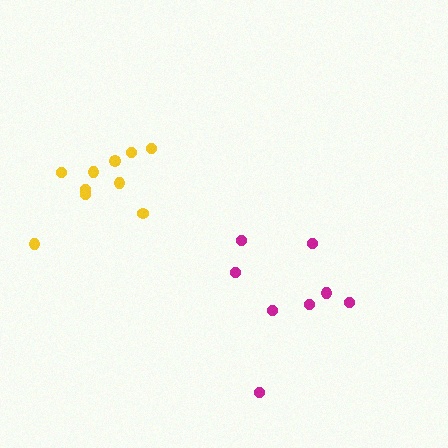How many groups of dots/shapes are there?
There are 2 groups.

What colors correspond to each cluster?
The clusters are colored: yellow, magenta.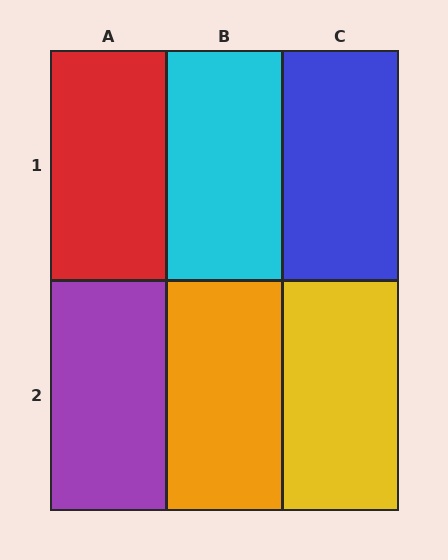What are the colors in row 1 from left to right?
Red, cyan, blue.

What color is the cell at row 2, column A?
Purple.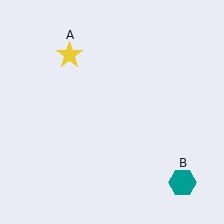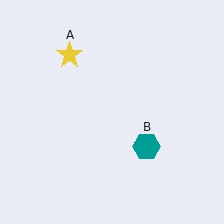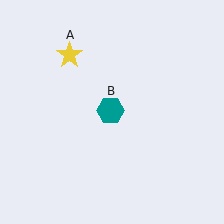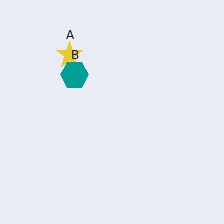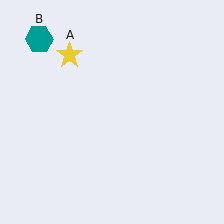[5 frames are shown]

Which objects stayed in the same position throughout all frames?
Yellow star (object A) remained stationary.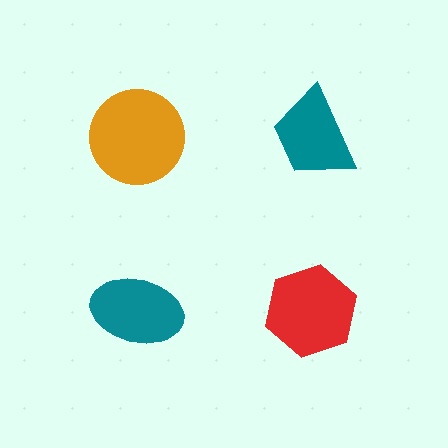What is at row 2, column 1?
A teal ellipse.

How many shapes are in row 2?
2 shapes.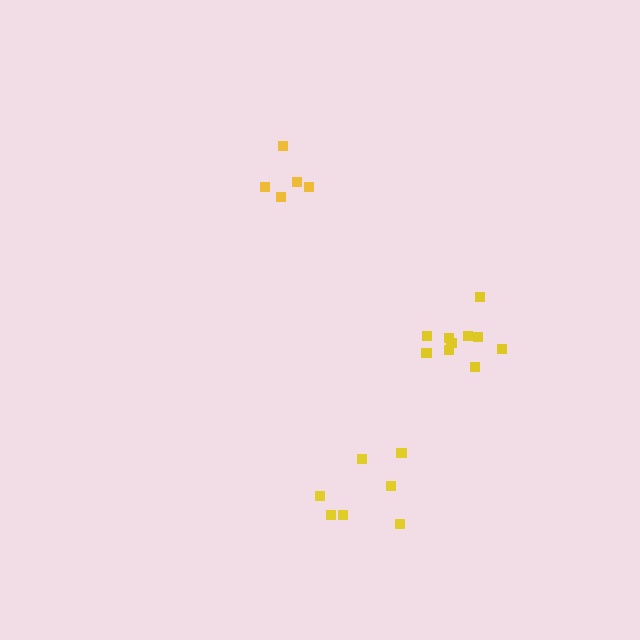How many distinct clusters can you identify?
There are 3 distinct clusters.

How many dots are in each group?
Group 1: 10 dots, Group 2: 7 dots, Group 3: 5 dots (22 total).